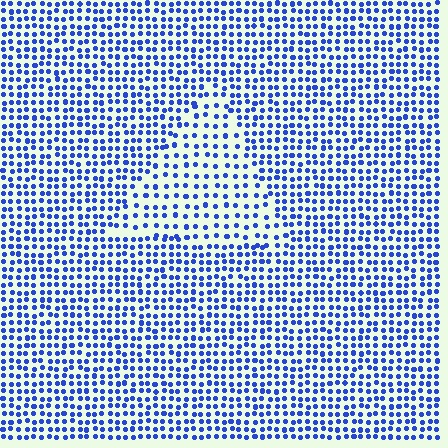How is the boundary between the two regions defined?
The boundary is defined by a change in element density (approximately 1.8x ratio). All elements are the same color, size, and shape.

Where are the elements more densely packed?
The elements are more densely packed outside the triangle boundary.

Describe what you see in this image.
The image contains small blue elements arranged at two different densities. A triangle-shaped region is visible where the elements are less densely packed than the surrounding area.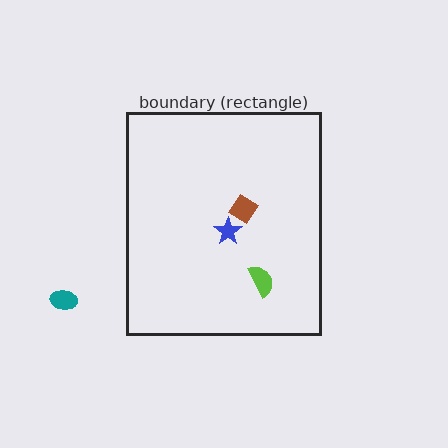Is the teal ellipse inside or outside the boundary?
Outside.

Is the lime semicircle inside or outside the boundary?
Inside.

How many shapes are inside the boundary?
3 inside, 1 outside.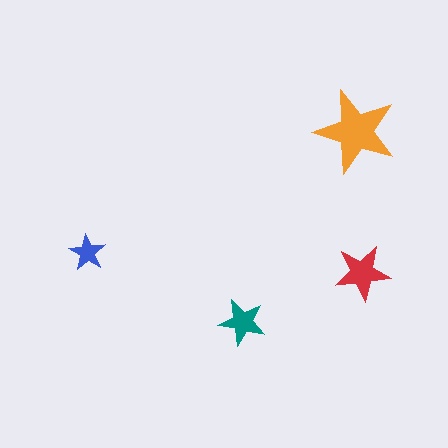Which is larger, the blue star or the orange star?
The orange one.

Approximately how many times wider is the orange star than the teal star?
About 2 times wider.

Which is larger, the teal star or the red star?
The red one.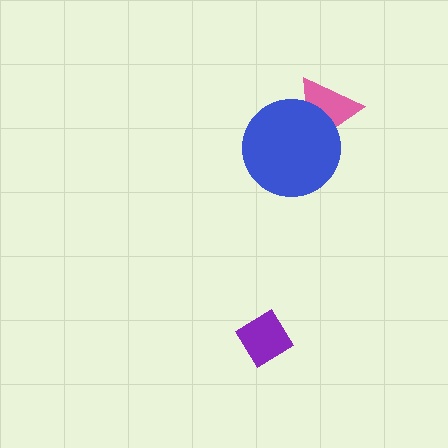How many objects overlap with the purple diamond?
0 objects overlap with the purple diamond.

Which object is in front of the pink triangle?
The blue circle is in front of the pink triangle.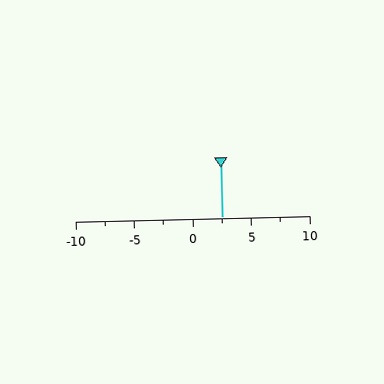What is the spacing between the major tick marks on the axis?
The major ticks are spaced 5 apart.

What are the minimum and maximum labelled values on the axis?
The axis runs from -10 to 10.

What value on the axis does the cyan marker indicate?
The marker indicates approximately 2.5.